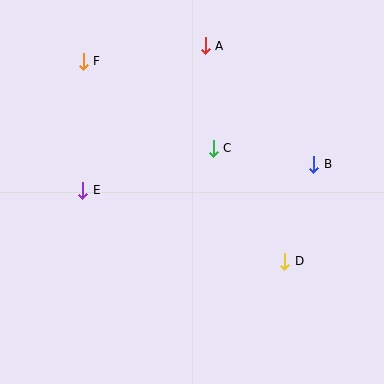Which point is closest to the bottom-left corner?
Point E is closest to the bottom-left corner.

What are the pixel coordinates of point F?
Point F is at (83, 61).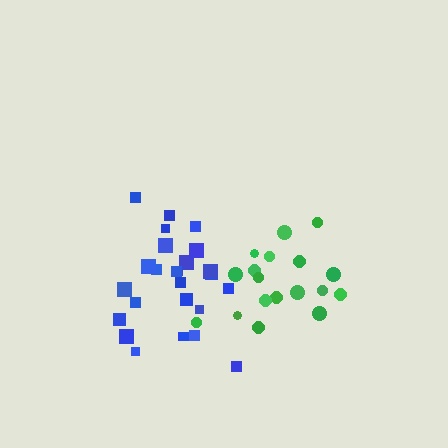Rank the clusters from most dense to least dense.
blue, green.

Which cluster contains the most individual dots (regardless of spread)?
Blue (26).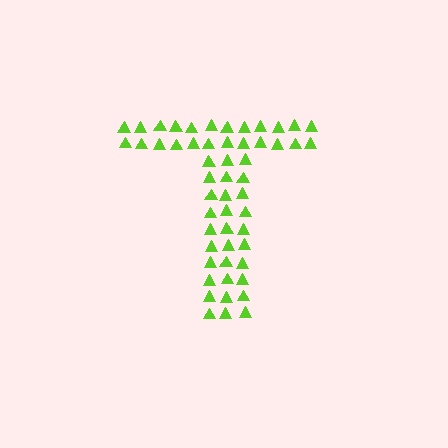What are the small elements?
The small elements are triangles.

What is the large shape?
The large shape is the letter T.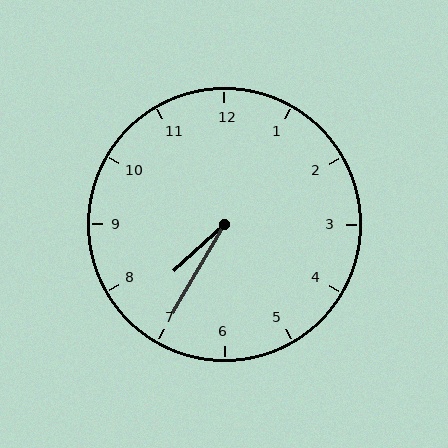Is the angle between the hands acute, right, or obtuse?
It is acute.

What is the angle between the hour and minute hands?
Approximately 18 degrees.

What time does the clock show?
7:35.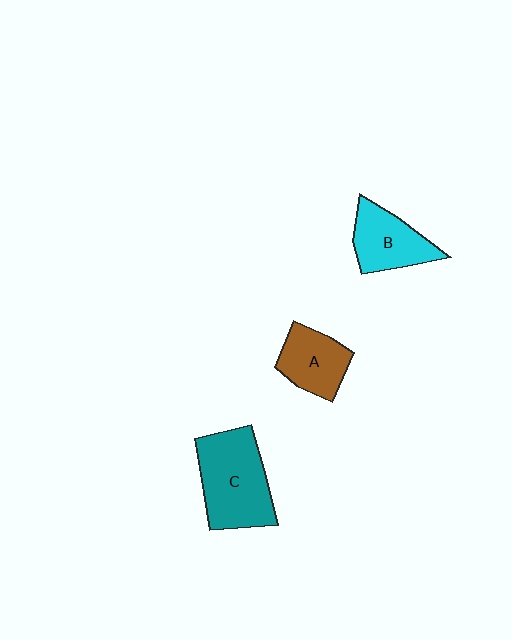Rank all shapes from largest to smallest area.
From largest to smallest: C (teal), B (cyan), A (brown).